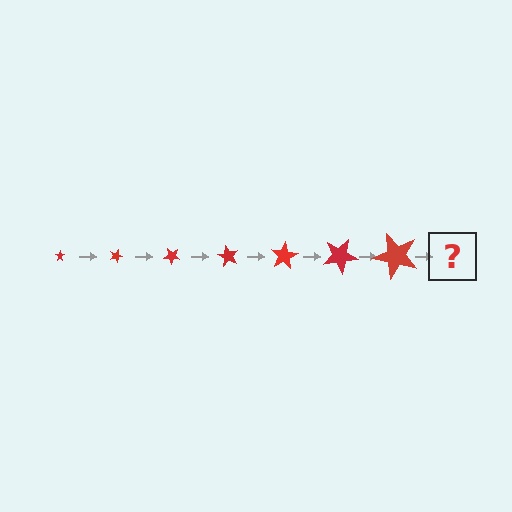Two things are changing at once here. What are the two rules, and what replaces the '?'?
The two rules are that the star grows larger each step and it rotates 20 degrees each step. The '?' should be a star, larger than the previous one and rotated 140 degrees from the start.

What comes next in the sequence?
The next element should be a star, larger than the previous one and rotated 140 degrees from the start.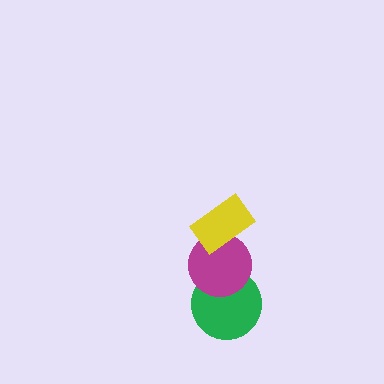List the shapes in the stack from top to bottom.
From top to bottom: the yellow rectangle, the magenta circle, the green circle.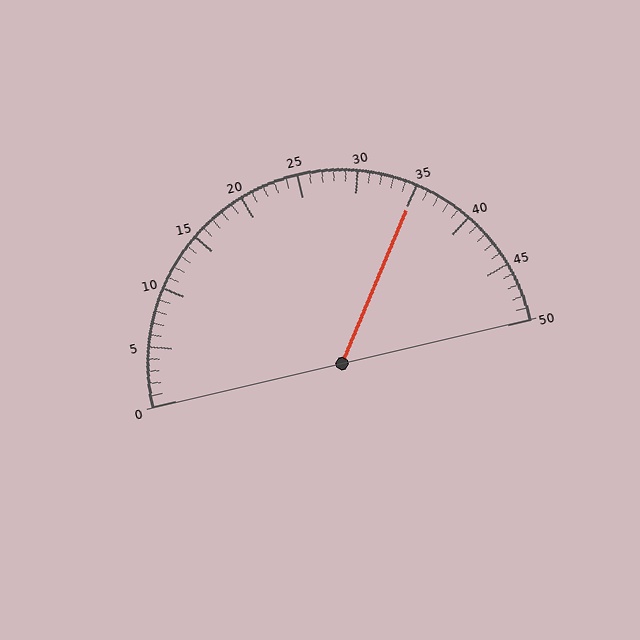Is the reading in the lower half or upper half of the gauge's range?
The reading is in the upper half of the range (0 to 50).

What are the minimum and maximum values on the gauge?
The gauge ranges from 0 to 50.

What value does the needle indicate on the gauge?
The needle indicates approximately 35.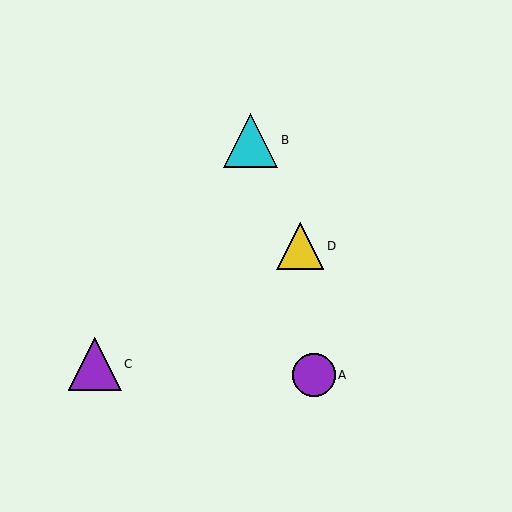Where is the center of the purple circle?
The center of the purple circle is at (314, 375).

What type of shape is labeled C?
Shape C is a purple triangle.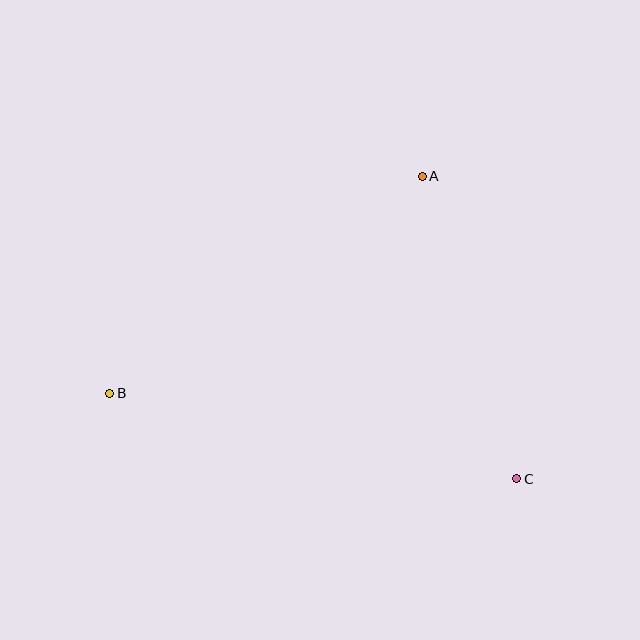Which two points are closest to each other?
Points A and C are closest to each other.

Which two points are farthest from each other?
Points B and C are farthest from each other.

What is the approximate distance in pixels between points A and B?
The distance between A and B is approximately 380 pixels.